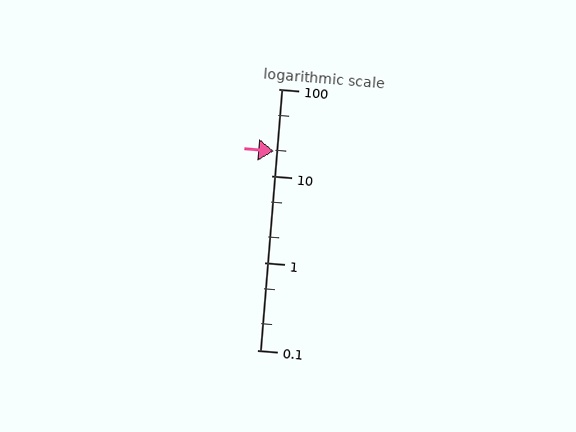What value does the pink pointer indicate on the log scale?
The pointer indicates approximately 19.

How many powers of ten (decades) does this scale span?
The scale spans 3 decades, from 0.1 to 100.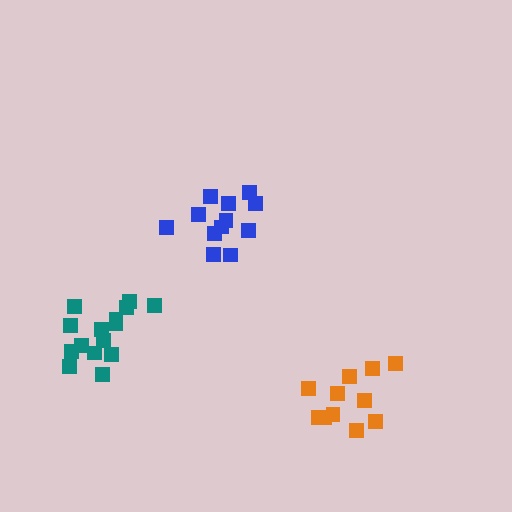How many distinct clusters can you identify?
There are 3 distinct clusters.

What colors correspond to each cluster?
The clusters are colored: orange, blue, teal.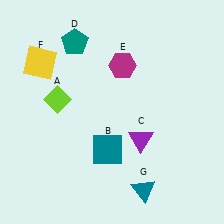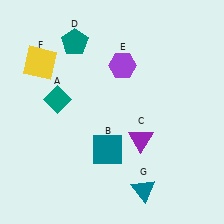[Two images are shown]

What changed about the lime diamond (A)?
In Image 1, A is lime. In Image 2, it changed to teal.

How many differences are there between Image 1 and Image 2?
There are 2 differences between the two images.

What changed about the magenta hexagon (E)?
In Image 1, E is magenta. In Image 2, it changed to purple.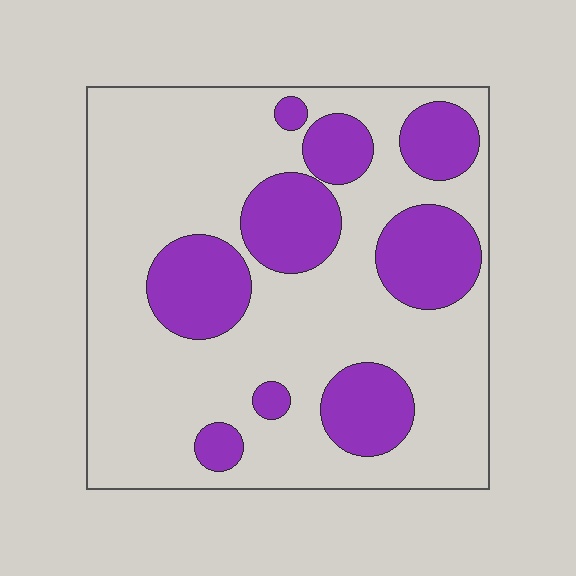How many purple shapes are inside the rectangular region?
9.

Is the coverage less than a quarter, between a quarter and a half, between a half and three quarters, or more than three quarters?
Between a quarter and a half.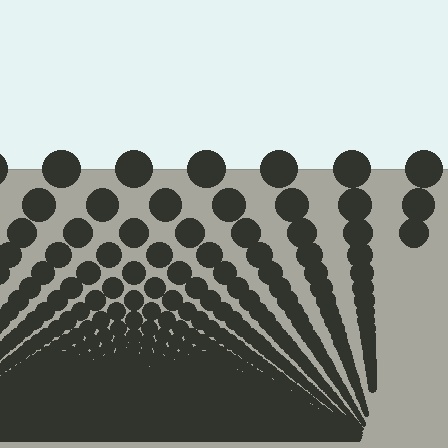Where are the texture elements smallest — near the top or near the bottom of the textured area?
Near the bottom.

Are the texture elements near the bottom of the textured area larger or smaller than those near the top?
Smaller. The gradient is inverted — elements near the bottom are smaller and denser.